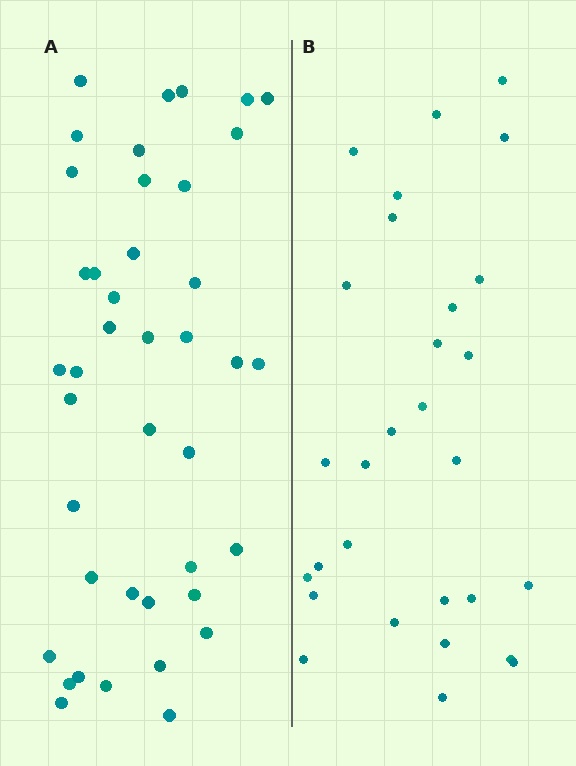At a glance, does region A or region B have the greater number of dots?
Region A (the left region) has more dots.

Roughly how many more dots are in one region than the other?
Region A has roughly 12 or so more dots than region B.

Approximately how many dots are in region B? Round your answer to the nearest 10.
About 30 dots. (The exact count is 29, which rounds to 30.)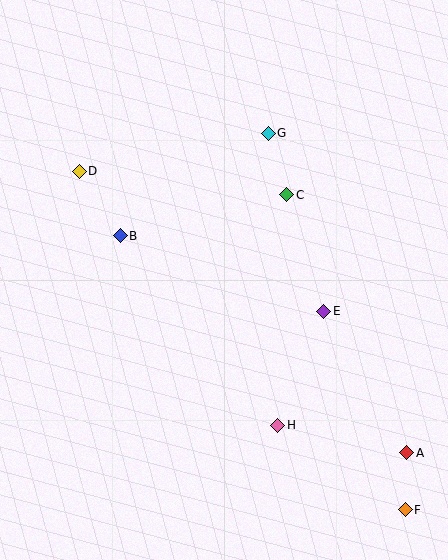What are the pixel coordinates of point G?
Point G is at (268, 133).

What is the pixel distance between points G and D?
The distance between G and D is 193 pixels.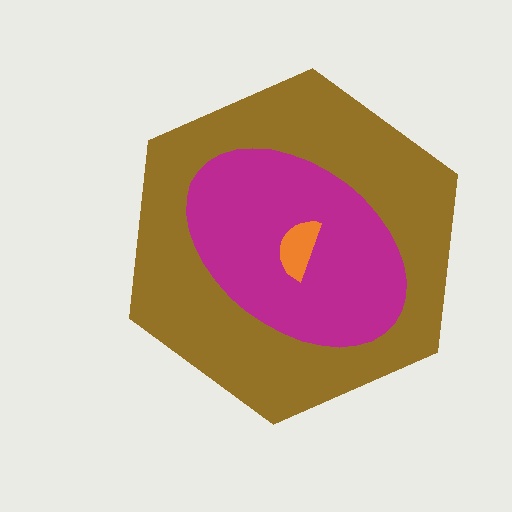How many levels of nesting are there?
3.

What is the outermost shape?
The brown hexagon.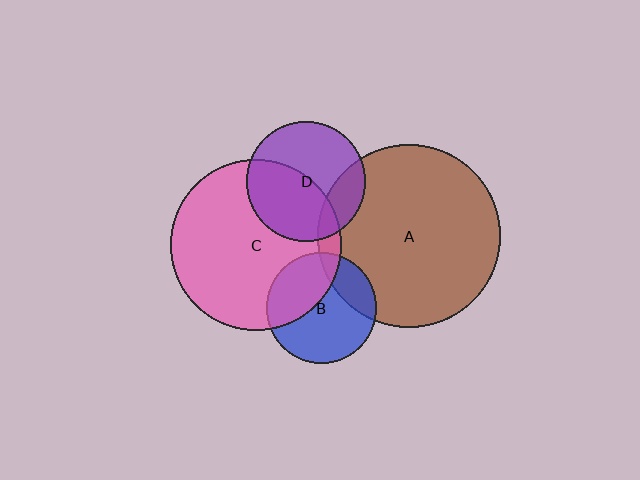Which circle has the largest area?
Circle A (brown).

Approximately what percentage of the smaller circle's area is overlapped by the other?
Approximately 20%.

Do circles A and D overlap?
Yes.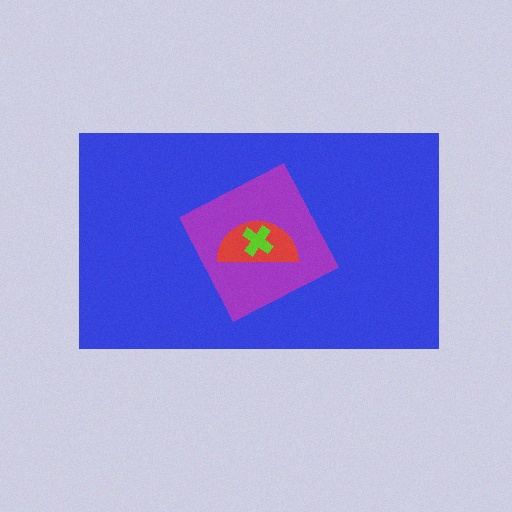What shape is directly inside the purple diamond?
The red semicircle.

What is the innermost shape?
The lime cross.